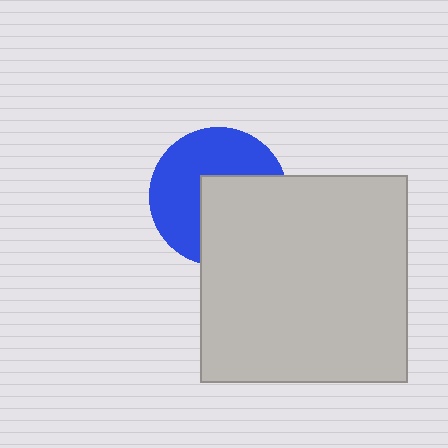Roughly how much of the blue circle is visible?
About half of it is visible (roughly 54%).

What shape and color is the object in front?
The object in front is a light gray square.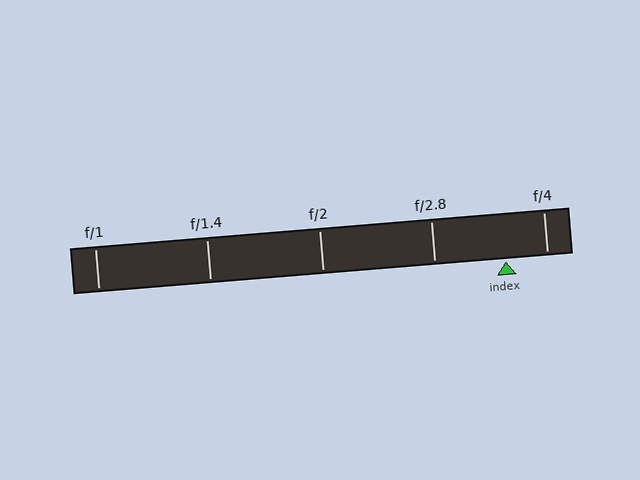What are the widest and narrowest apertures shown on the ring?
The widest aperture shown is f/1 and the narrowest is f/4.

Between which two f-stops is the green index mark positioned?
The index mark is between f/2.8 and f/4.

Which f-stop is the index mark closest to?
The index mark is closest to f/4.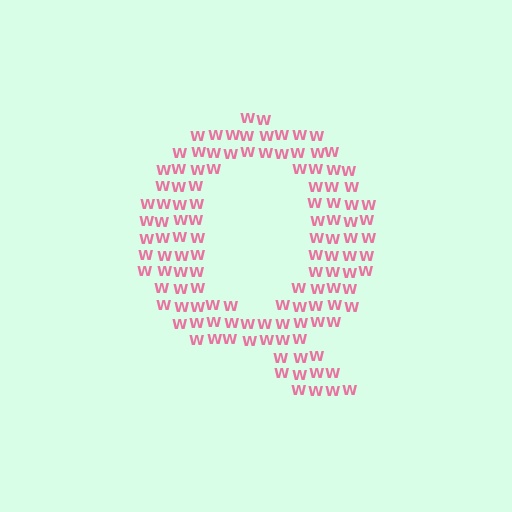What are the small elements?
The small elements are letter W's.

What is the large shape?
The large shape is the letter Q.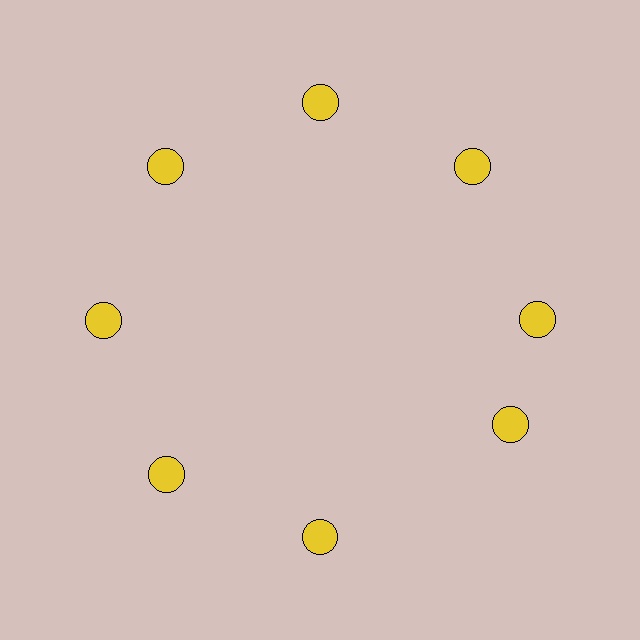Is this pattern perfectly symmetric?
No. The 8 yellow circles are arranged in a ring, but one element near the 4 o'clock position is rotated out of alignment along the ring, breaking the 8-fold rotational symmetry.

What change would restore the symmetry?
The symmetry would be restored by rotating it back into even spacing with its neighbors so that all 8 circles sit at equal angles and equal distance from the center.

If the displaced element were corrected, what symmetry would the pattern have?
It would have 8-fold rotational symmetry — the pattern would map onto itself every 45 degrees.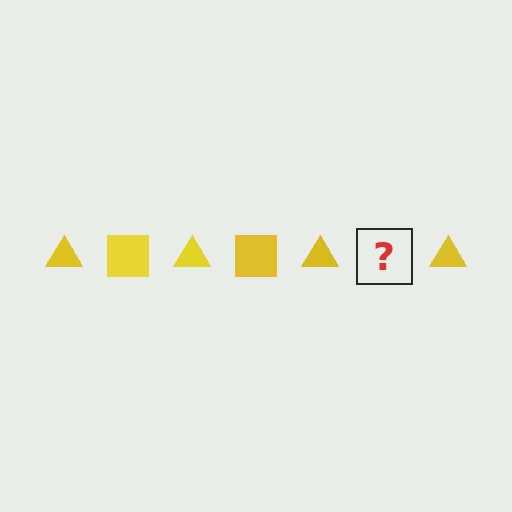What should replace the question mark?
The question mark should be replaced with a yellow square.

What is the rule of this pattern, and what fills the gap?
The rule is that the pattern cycles through triangle, square shapes in yellow. The gap should be filled with a yellow square.